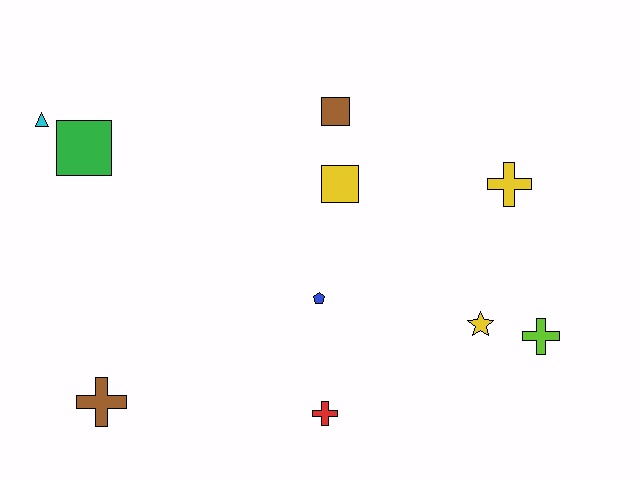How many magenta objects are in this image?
There are no magenta objects.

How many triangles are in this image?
There is 1 triangle.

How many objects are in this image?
There are 10 objects.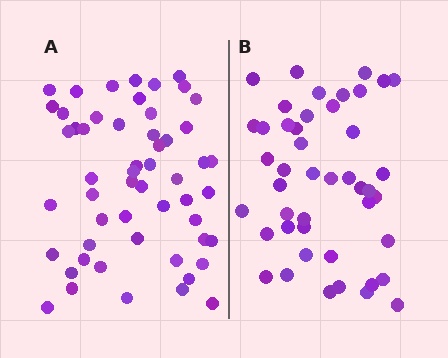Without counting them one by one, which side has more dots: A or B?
Region A (the left region) has more dots.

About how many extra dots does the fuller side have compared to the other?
Region A has roughly 8 or so more dots than region B.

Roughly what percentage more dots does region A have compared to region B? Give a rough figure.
About 20% more.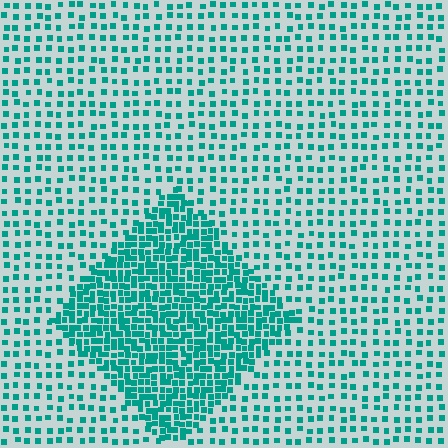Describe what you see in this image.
The image contains small teal elements arranged at two different densities. A diamond-shaped region is visible where the elements are more densely packed than the surrounding area.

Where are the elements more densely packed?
The elements are more densely packed inside the diamond boundary.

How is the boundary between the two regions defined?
The boundary is defined by a change in element density (approximately 2.5x ratio). All elements are the same color, size, and shape.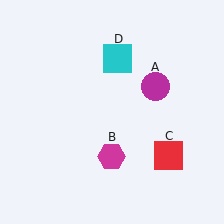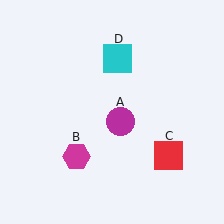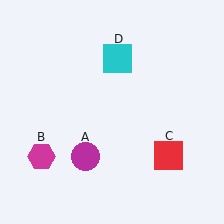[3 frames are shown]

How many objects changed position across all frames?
2 objects changed position: magenta circle (object A), magenta hexagon (object B).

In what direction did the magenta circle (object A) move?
The magenta circle (object A) moved down and to the left.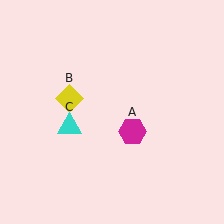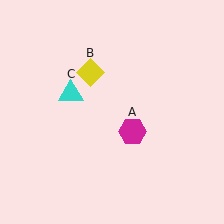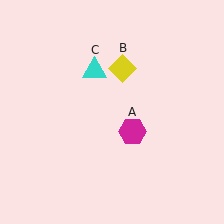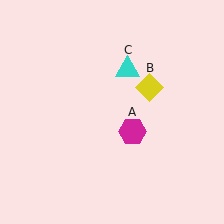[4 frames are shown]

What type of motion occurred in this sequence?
The yellow diamond (object B), cyan triangle (object C) rotated clockwise around the center of the scene.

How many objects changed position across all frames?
2 objects changed position: yellow diamond (object B), cyan triangle (object C).